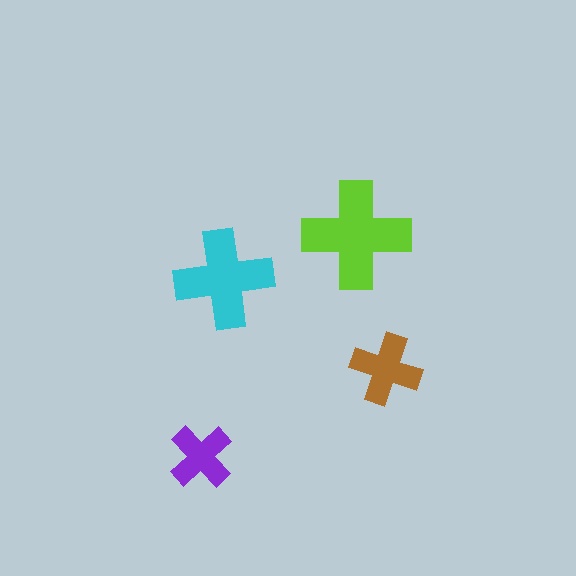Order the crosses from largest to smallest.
the lime one, the cyan one, the brown one, the purple one.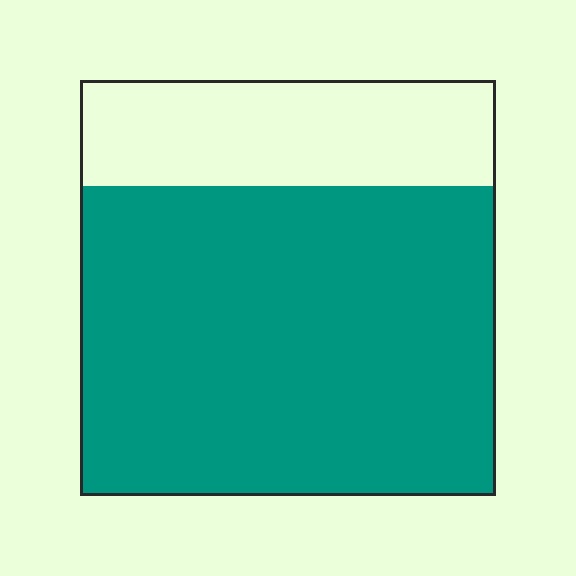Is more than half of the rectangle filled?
Yes.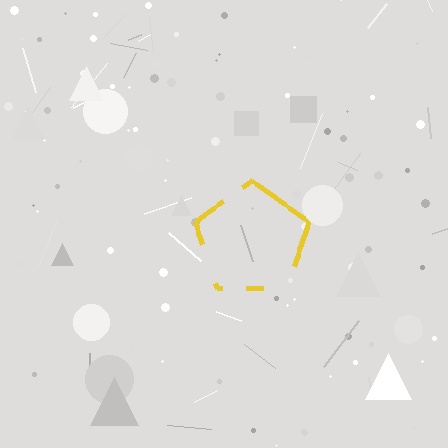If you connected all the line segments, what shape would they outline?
They would outline a pentagon.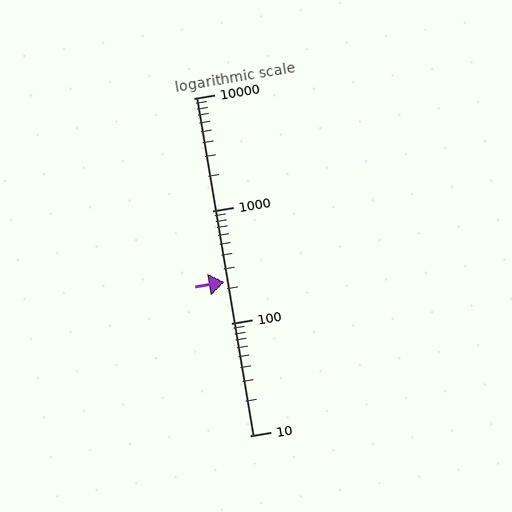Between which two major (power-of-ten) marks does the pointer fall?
The pointer is between 100 and 1000.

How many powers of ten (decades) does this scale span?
The scale spans 3 decades, from 10 to 10000.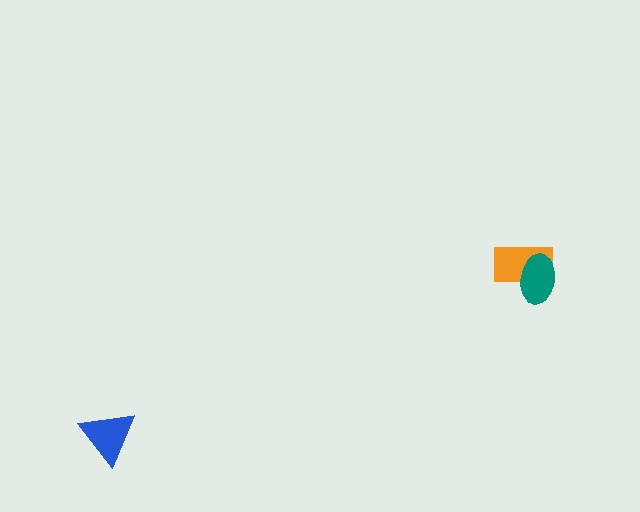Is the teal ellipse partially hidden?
No, no other shape covers it.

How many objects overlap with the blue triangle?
0 objects overlap with the blue triangle.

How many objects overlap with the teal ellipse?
1 object overlaps with the teal ellipse.